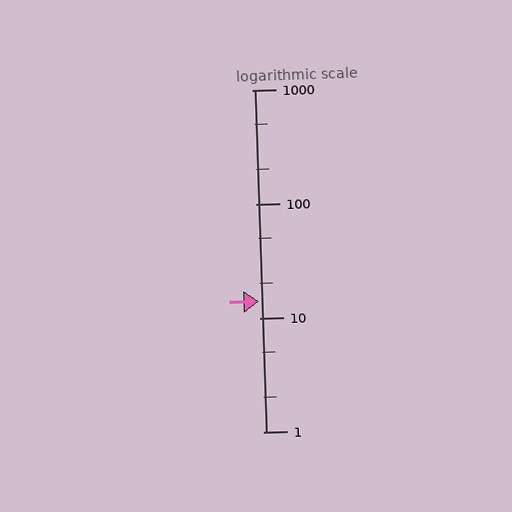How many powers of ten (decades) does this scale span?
The scale spans 3 decades, from 1 to 1000.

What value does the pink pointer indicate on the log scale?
The pointer indicates approximately 14.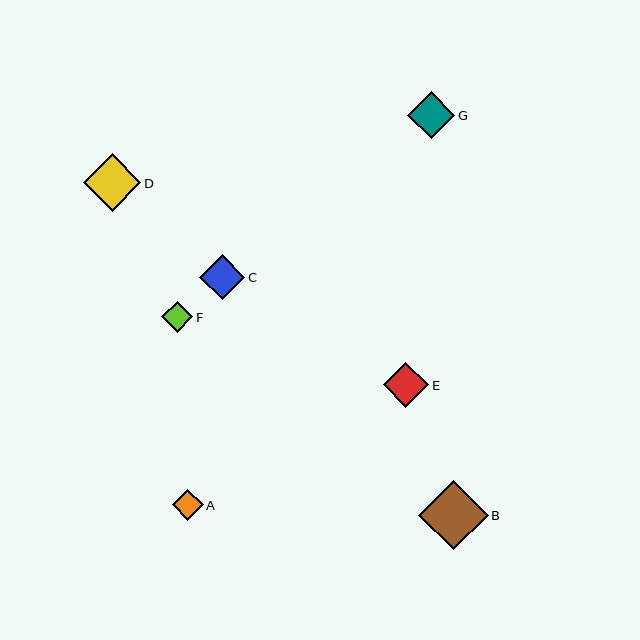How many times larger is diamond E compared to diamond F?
Diamond E is approximately 1.5 times the size of diamond F.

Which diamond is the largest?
Diamond B is the largest with a size of approximately 70 pixels.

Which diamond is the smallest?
Diamond A is the smallest with a size of approximately 30 pixels.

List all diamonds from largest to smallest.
From largest to smallest: B, D, G, E, C, F, A.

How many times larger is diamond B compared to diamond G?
Diamond B is approximately 1.5 times the size of diamond G.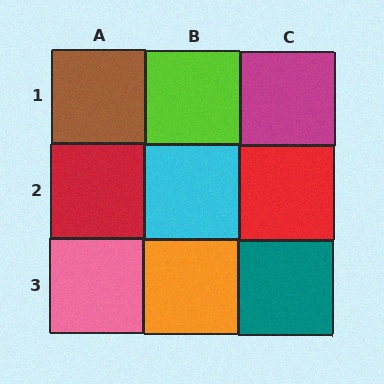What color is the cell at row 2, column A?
Red.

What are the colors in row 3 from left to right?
Pink, orange, teal.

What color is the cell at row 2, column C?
Red.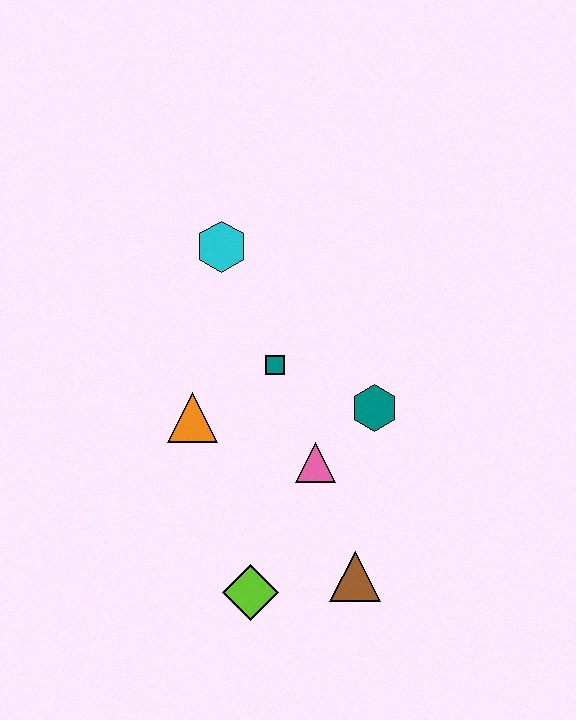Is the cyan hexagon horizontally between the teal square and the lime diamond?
No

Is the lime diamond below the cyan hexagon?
Yes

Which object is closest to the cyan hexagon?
The teal square is closest to the cyan hexagon.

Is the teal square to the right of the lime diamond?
Yes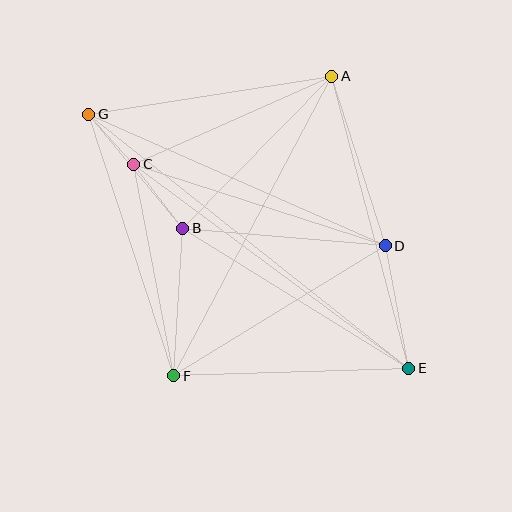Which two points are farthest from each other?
Points E and G are farthest from each other.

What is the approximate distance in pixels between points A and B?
The distance between A and B is approximately 213 pixels.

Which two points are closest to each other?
Points C and G are closest to each other.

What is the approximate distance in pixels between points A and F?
The distance between A and F is approximately 339 pixels.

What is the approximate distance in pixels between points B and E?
The distance between B and E is approximately 266 pixels.